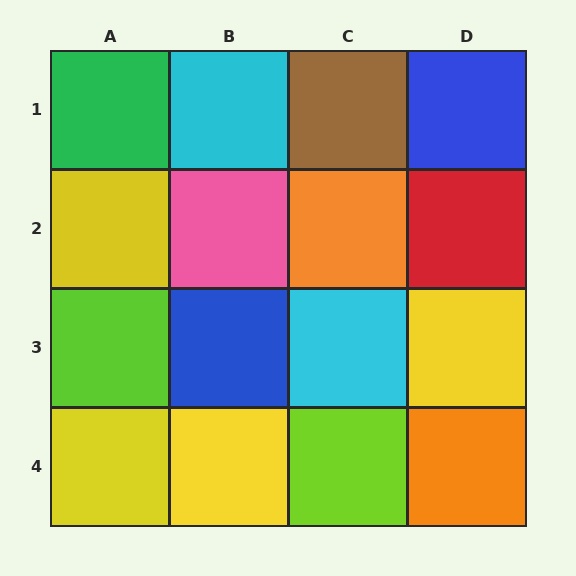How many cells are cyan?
2 cells are cyan.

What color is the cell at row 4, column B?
Yellow.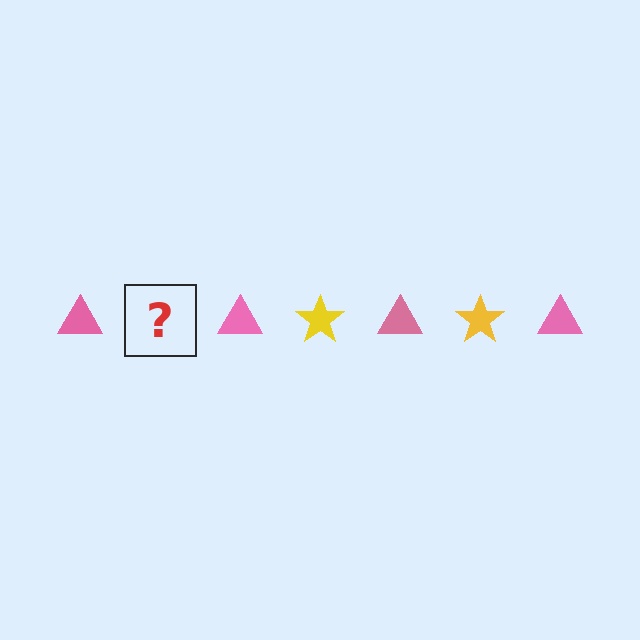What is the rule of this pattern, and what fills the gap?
The rule is that the pattern alternates between pink triangle and yellow star. The gap should be filled with a yellow star.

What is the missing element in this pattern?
The missing element is a yellow star.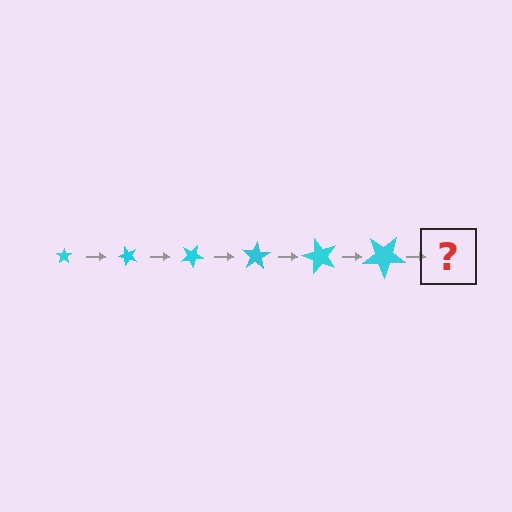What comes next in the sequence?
The next element should be a star, larger than the previous one and rotated 300 degrees from the start.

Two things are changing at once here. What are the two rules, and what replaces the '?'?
The two rules are that the star grows larger each step and it rotates 50 degrees each step. The '?' should be a star, larger than the previous one and rotated 300 degrees from the start.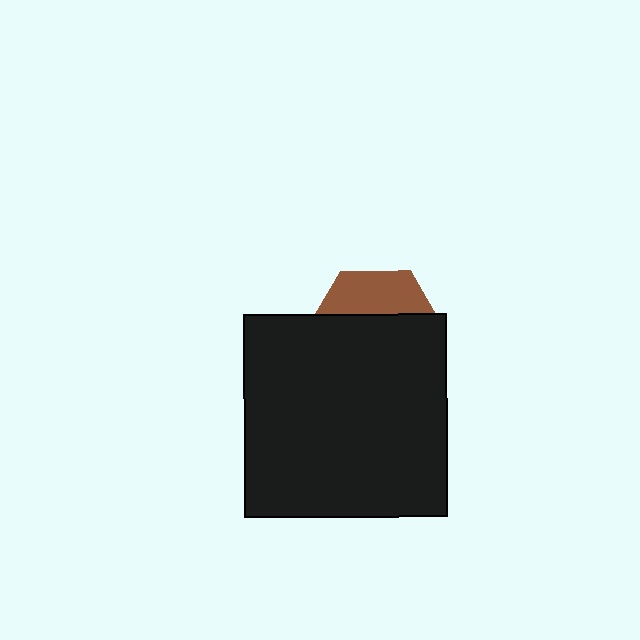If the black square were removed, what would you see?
You would see the complete brown hexagon.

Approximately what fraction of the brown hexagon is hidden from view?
Roughly 69% of the brown hexagon is hidden behind the black square.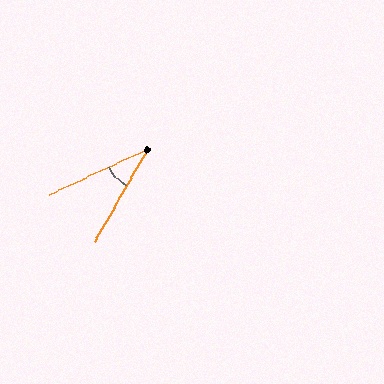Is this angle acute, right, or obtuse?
It is acute.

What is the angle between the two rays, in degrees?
Approximately 35 degrees.